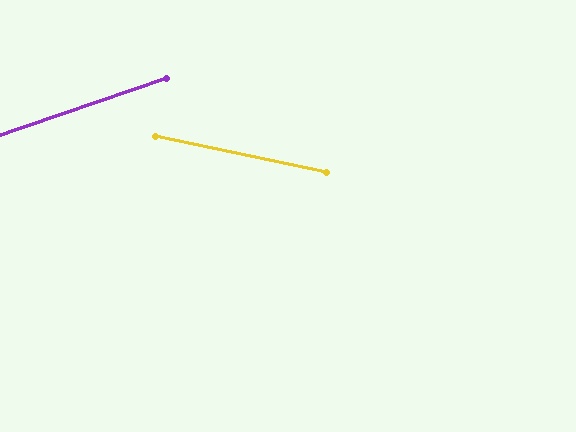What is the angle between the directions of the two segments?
Approximately 31 degrees.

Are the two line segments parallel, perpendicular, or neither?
Neither parallel nor perpendicular — they differ by about 31°.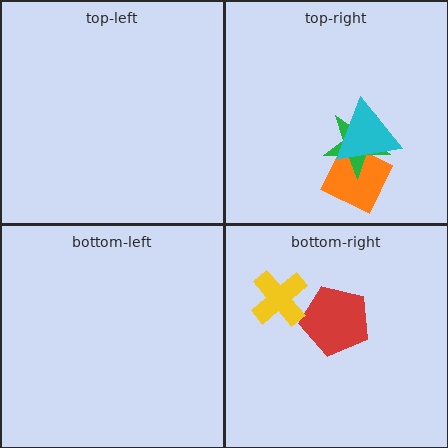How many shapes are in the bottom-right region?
2.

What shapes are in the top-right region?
The orange square, the green star, the cyan triangle.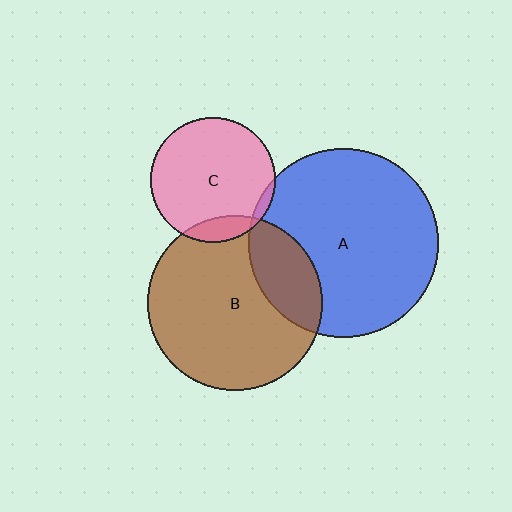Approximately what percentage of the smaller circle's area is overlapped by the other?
Approximately 10%.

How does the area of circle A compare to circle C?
Approximately 2.3 times.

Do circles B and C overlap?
Yes.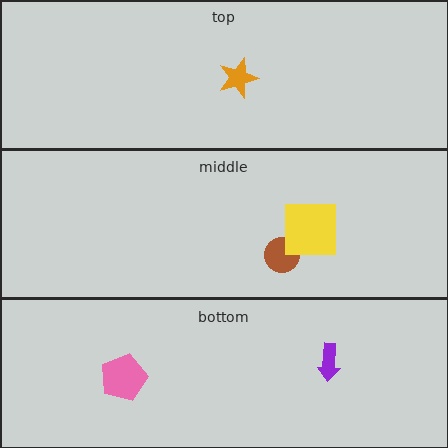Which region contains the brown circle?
The middle region.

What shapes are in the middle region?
The brown circle, the yellow square.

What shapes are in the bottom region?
The purple arrow, the pink pentagon.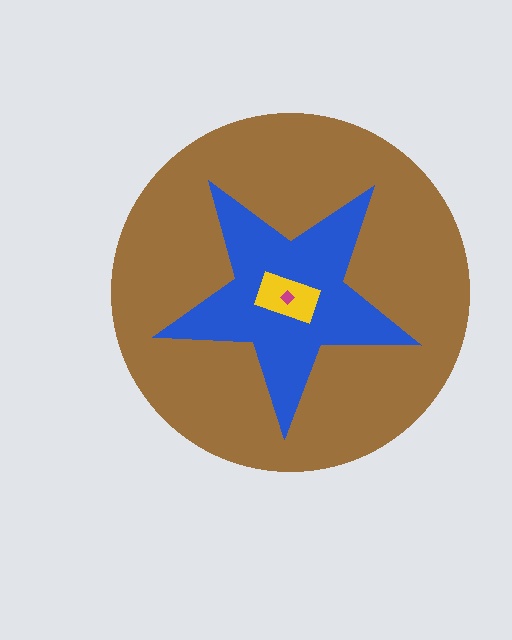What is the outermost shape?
The brown circle.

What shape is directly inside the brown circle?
The blue star.